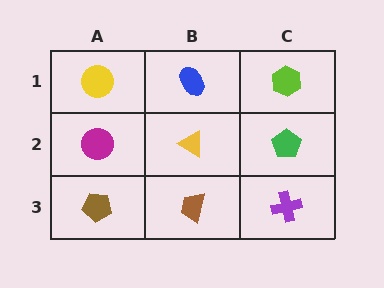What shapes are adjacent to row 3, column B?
A yellow triangle (row 2, column B), a brown pentagon (row 3, column A), a purple cross (row 3, column C).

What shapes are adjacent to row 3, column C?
A green pentagon (row 2, column C), a brown trapezoid (row 3, column B).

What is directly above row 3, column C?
A green pentagon.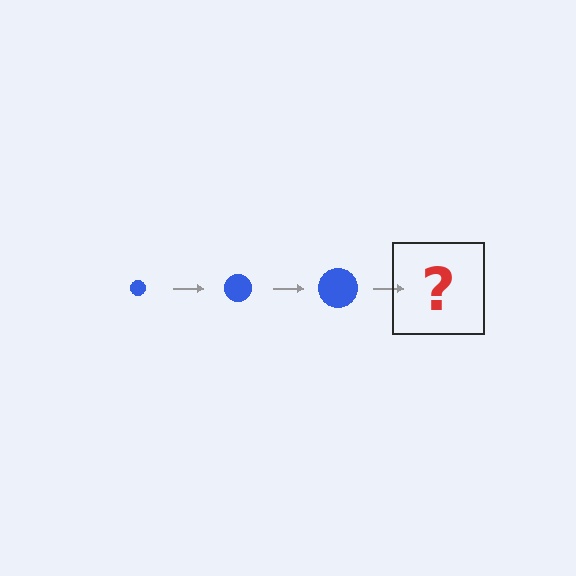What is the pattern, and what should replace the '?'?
The pattern is that the circle gets progressively larger each step. The '?' should be a blue circle, larger than the previous one.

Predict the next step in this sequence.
The next step is a blue circle, larger than the previous one.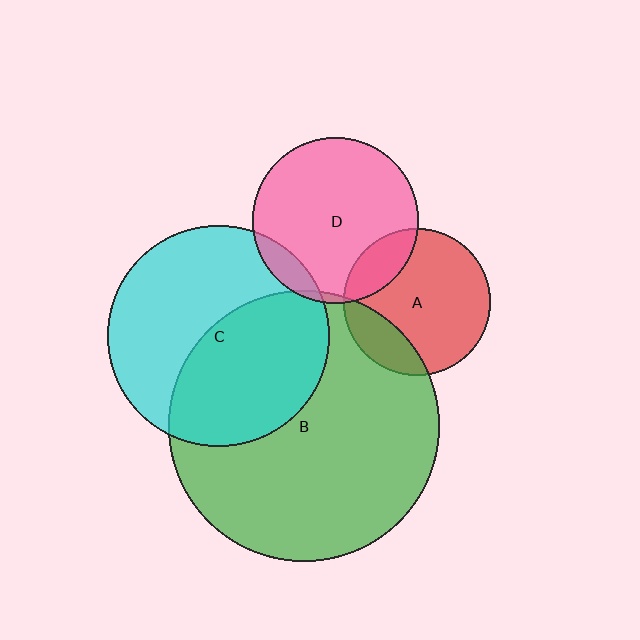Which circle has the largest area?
Circle B (green).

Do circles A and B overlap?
Yes.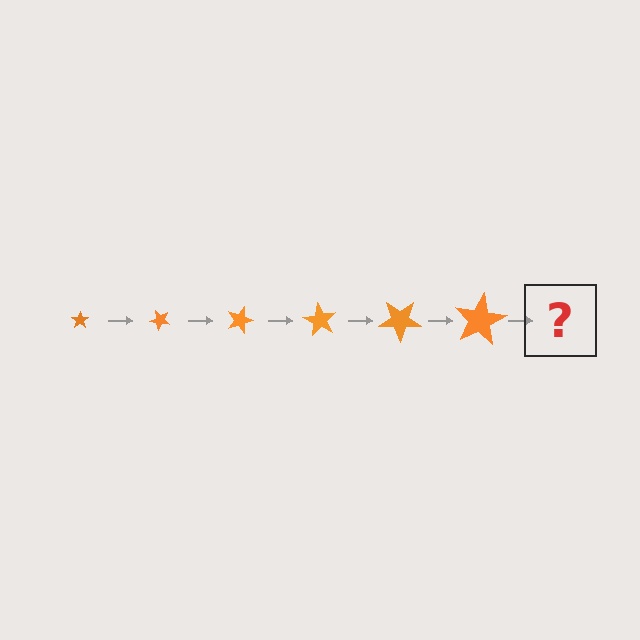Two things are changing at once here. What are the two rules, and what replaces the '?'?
The two rules are that the star grows larger each step and it rotates 45 degrees each step. The '?' should be a star, larger than the previous one and rotated 270 degrees from the start.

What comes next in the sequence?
The next element should be a star, larger than the previous one and rotated 270 degrees from the start.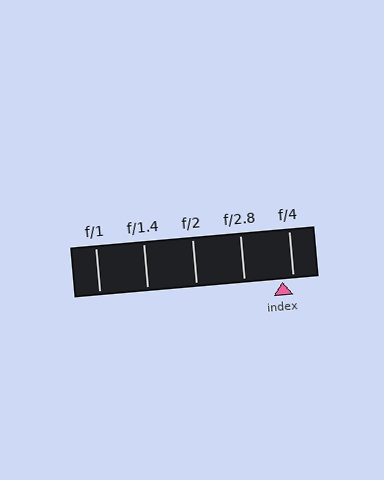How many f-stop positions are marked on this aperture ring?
There are 5 f-stop positions marked.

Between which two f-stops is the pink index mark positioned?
The index mark is between f/2.8 and f/4.